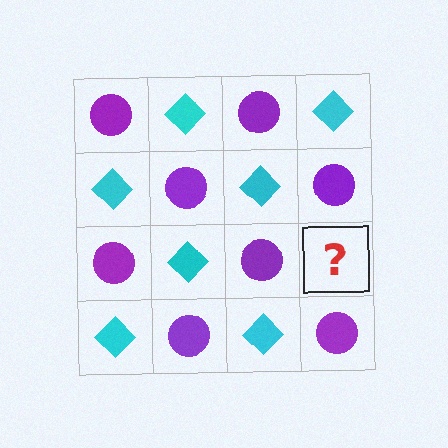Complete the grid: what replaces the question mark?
The question mark should be replaced with a cyan diamond.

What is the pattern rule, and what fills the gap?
The rule is that it alternates purple circle and cyan diamond in a checkerboard pattern. The gap should be filled with a cyan diamond.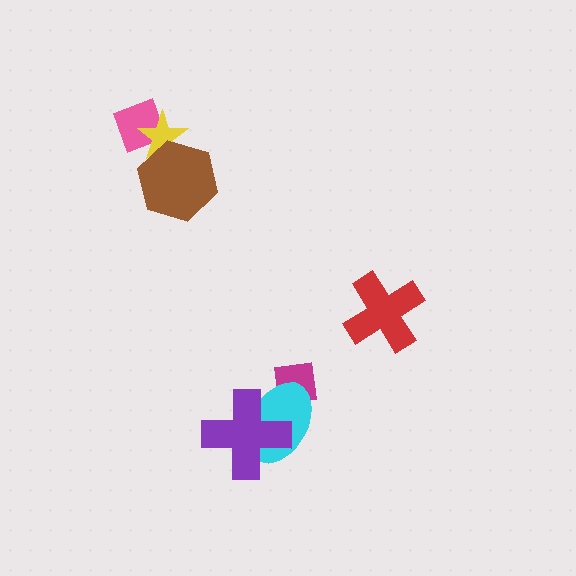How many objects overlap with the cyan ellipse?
2 objects overlap with the cyan ellipse.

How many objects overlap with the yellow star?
2 objects overlap with the yellow star.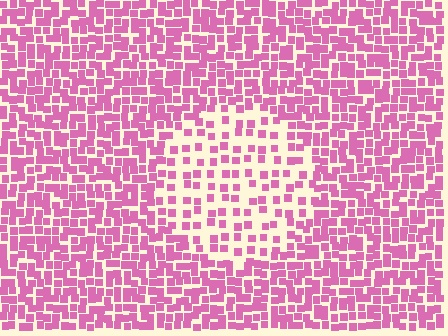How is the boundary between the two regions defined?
The boundary is defined by a change in element density (approximately 2.2x ratio). All elements are the same color, size, and shape.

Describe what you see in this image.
The image contains small pink elements arranged at two different densities. A circle-shaped region is visible where the elements are less densely packed than the surrounding area.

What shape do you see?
I see a circle.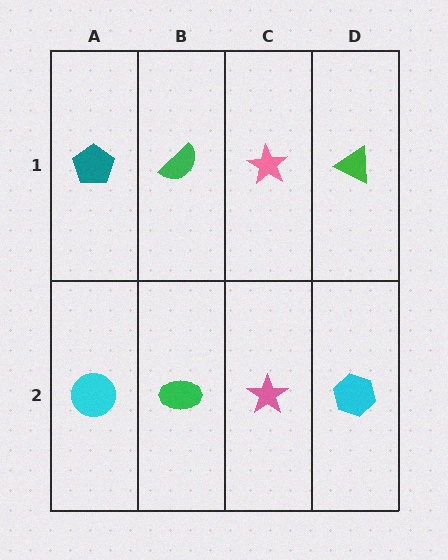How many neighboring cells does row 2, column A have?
2.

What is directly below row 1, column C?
A pink star.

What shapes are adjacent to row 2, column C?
A pink star (row 1, column C), a green ellipse (row 2, column B), a cyan hexagon (row 2, column D).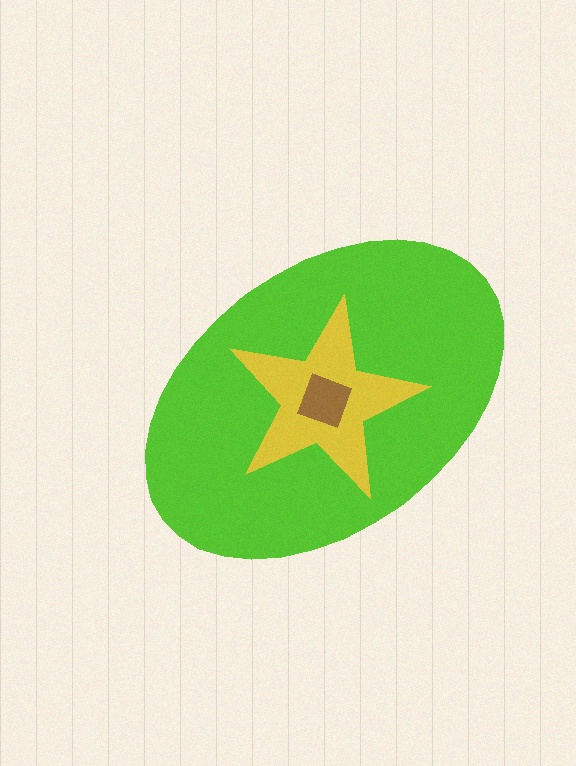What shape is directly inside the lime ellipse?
The yellow star.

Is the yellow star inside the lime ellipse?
Yes.